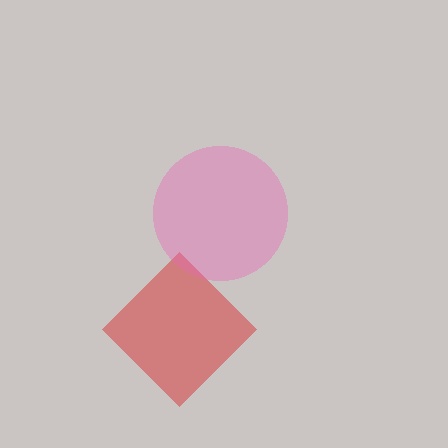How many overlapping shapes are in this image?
There are 2 overlapping shapes in the image.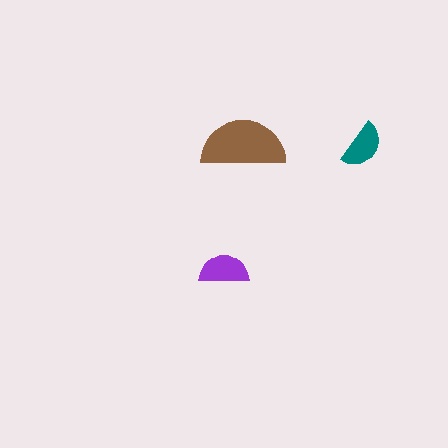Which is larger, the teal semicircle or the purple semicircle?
The purple one.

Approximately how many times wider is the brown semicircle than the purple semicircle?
About 1.5 times wider.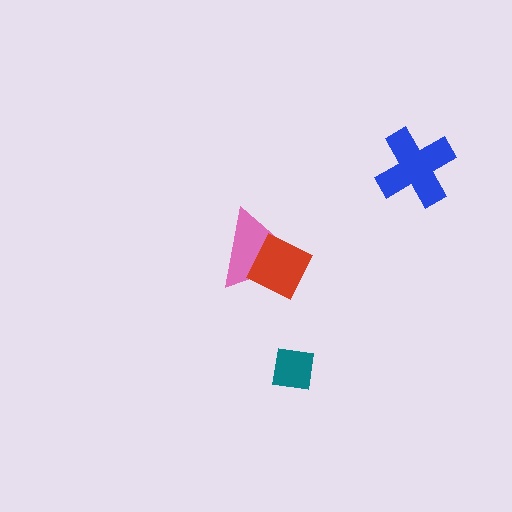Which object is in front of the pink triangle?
The red diamond is in front of the pink triangle.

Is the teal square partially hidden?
No, no other shape covers it.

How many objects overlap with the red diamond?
1 object overlaps with the red diamond.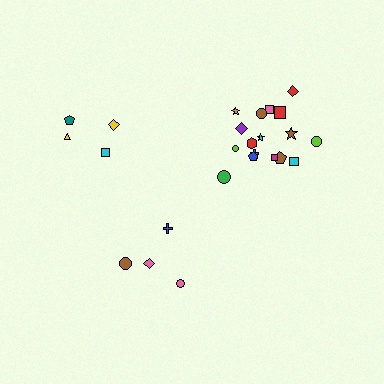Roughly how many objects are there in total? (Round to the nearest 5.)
Roughly 25 objects in total.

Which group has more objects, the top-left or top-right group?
The top-right group.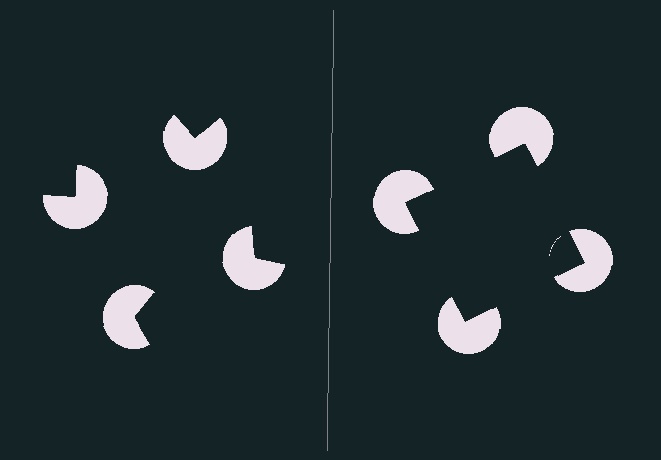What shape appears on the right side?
An illusory square.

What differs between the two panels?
The pac-man discs are positioned identically on both sides; only the wedge orientations differ. On the right they align to a square; on the left they are misaligned.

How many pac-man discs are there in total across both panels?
8 — 4 on each side.